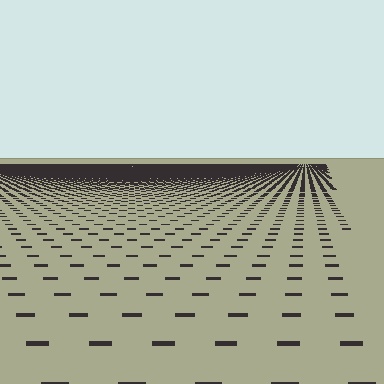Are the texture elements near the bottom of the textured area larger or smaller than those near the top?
Larger. Near the bottom, elements are closer to the viewer and appear at a bigger on-screen size.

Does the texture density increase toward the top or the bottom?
Density increases toward the top.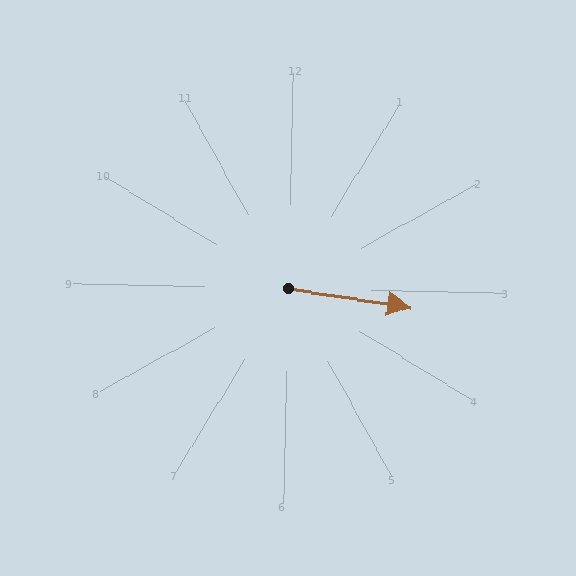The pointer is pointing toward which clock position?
Roughly 3 o'clock.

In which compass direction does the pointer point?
East.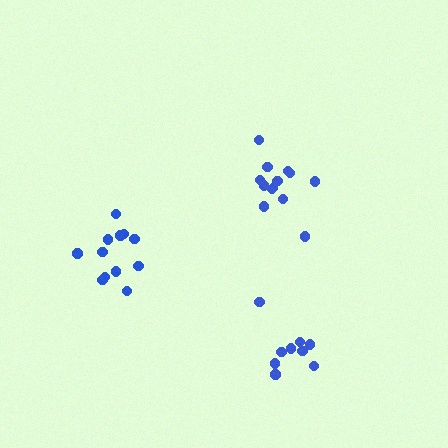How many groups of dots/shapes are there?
There are 3 groups.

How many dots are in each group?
Group 1: 13 dots, Group 2: 9 dots, Group 3: 12 dots (34 total).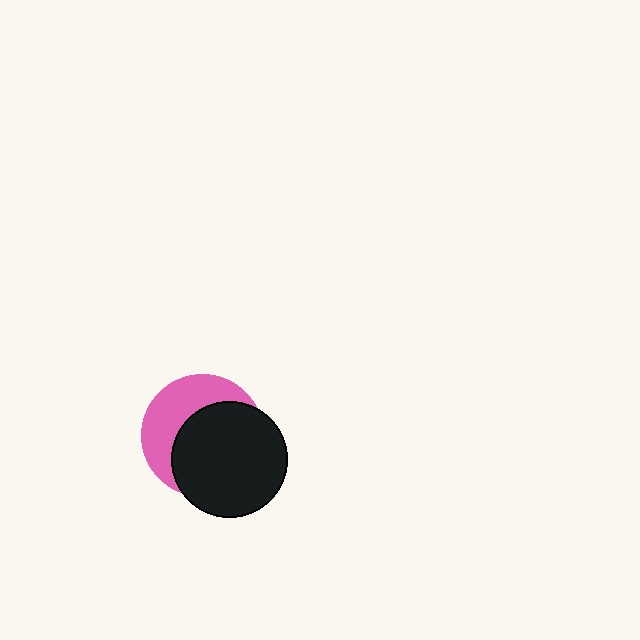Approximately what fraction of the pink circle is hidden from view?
Roughly 59% of the pink circle is hidden behind the black circle.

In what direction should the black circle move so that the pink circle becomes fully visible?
The black circle should move toward the lower-right. That is the shortest direction to clear the overlap and leave the pink circle fully visible.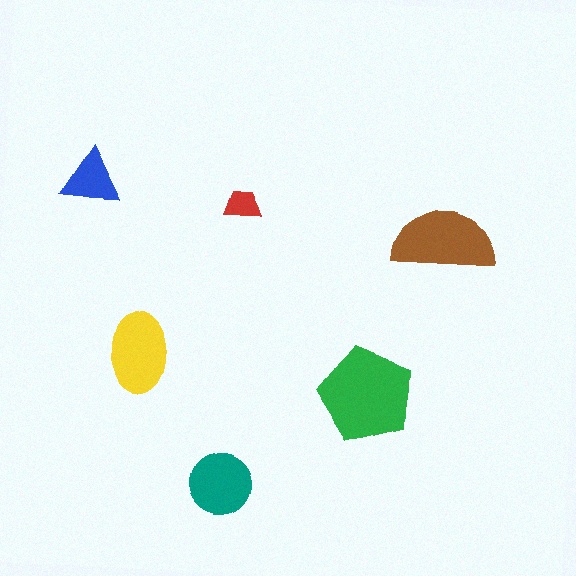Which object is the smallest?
The red trapezoid.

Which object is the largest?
The green pentagon.